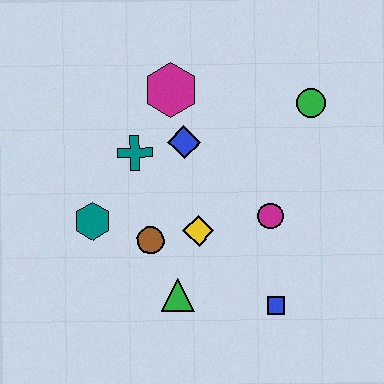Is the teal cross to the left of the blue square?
Yes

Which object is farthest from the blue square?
The magenta hexagon is farthest from the blue square.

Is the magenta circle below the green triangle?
No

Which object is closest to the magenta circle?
The yellow diamond is closest to the magenta circle.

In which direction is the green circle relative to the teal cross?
The green circle is to the right of the teal cross.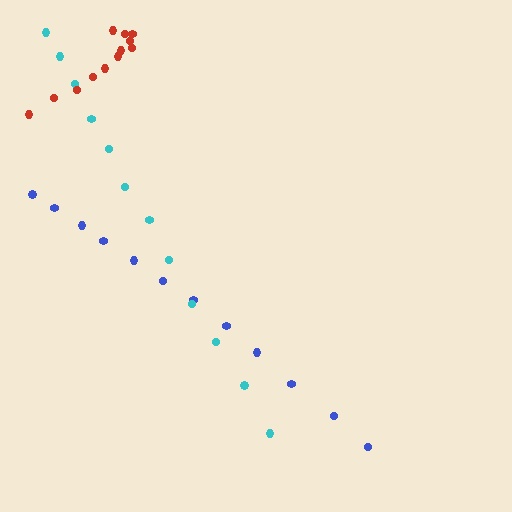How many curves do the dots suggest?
There are 3 distinct paths.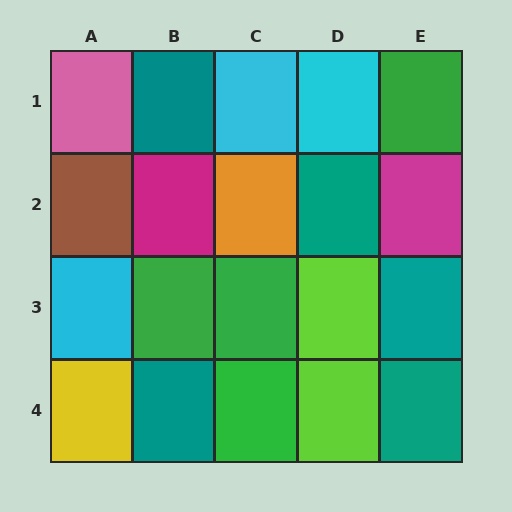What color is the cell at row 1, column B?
Teal.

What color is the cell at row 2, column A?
Brown.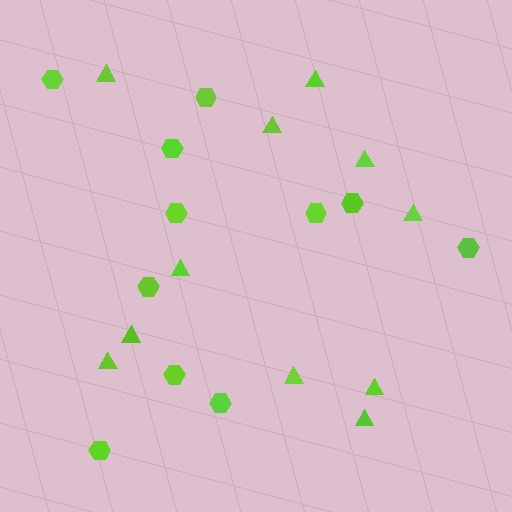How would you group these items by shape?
There are 2 groups: one group of hexagons (11) and one group of triangles (11).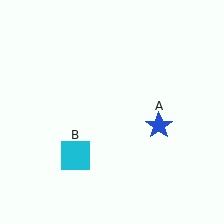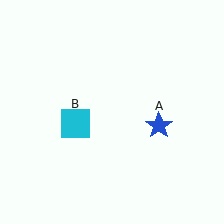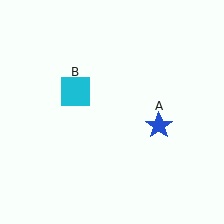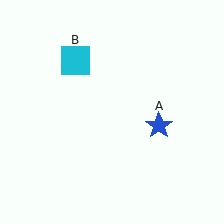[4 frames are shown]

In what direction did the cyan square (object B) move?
The cyan square (object B) moved up.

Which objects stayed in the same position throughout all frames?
Blue star (object A) remained stationary.